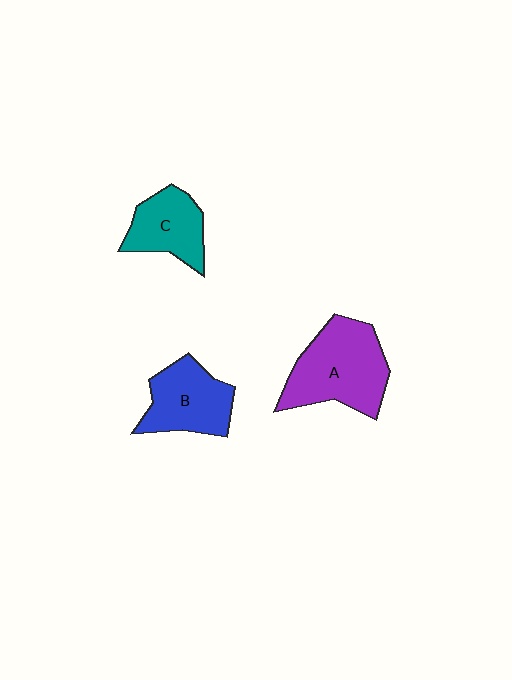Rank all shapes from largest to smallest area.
From largest to smallest: A (purple), B (blue), C (teal).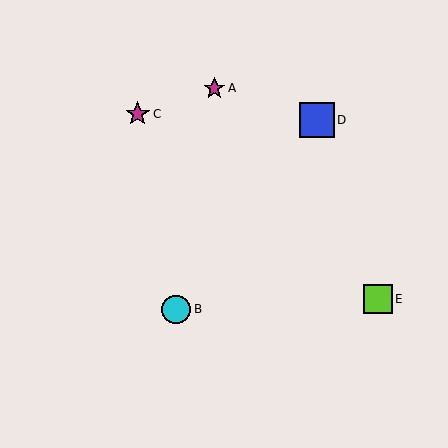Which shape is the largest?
The blue square (labeled D) is the largest.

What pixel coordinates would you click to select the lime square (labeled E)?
Click at (378, 299) to select the lime square E.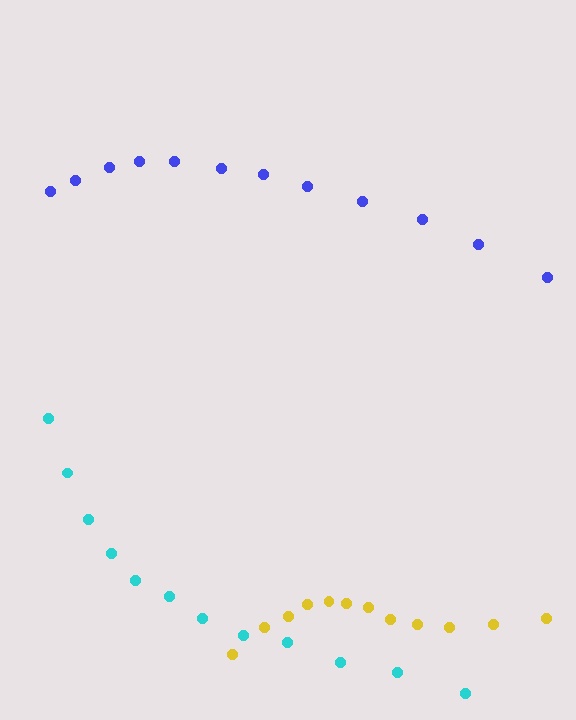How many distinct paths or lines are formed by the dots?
There are 3 distinct paths.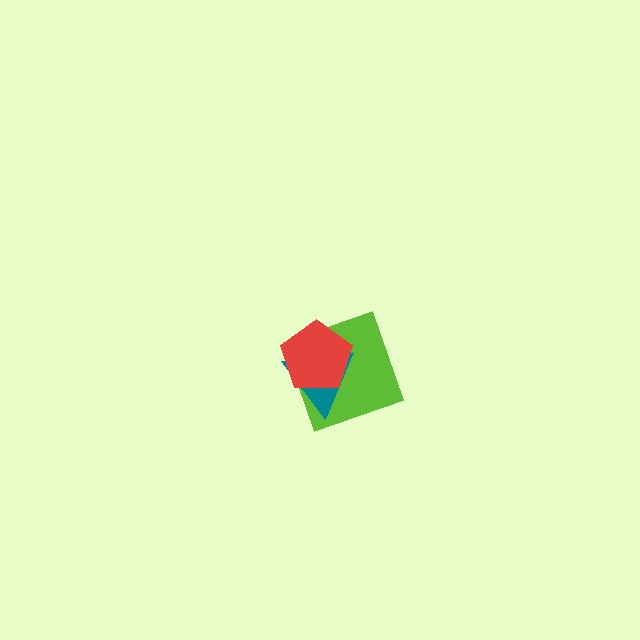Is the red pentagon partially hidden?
No, no other shape covers it.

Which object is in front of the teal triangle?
The red pentagon is in front of the teal triangle.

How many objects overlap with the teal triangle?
2 objects overlap with the teal triangle.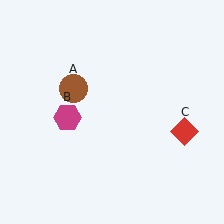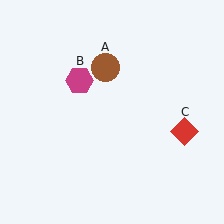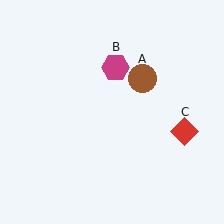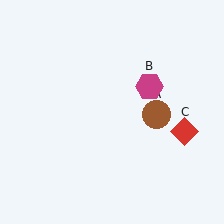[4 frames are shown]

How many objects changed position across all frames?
2 objects changed position: brown circle (object A), magenta hexagon (object B).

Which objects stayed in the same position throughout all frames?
Red diamond (object C) remained stationary.